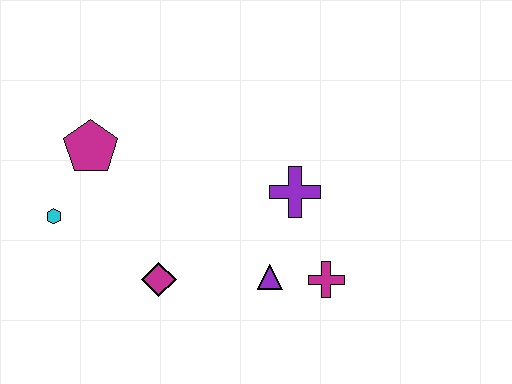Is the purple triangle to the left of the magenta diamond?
No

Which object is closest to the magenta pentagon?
The cyan hexagon is closest to the magenta pentagon.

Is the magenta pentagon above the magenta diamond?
Yes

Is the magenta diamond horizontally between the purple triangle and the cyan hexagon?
Yes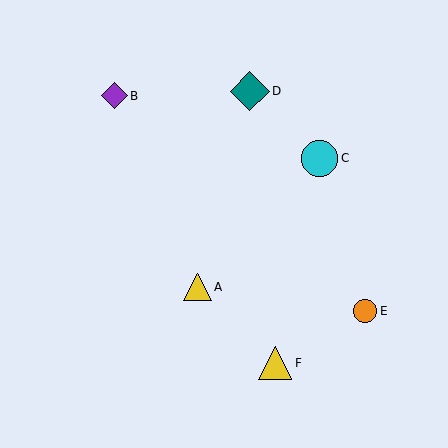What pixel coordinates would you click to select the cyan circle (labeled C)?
Click at (320, 158) to select the cyan circle C.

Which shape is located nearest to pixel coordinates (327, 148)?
The cyan circle (labeled C) at (320, 158) is nearest to that location.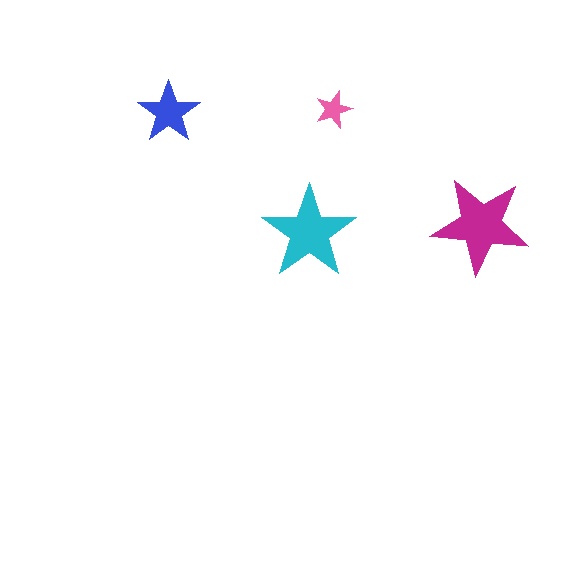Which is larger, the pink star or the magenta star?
The magenta one.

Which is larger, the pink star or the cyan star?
The cyan one.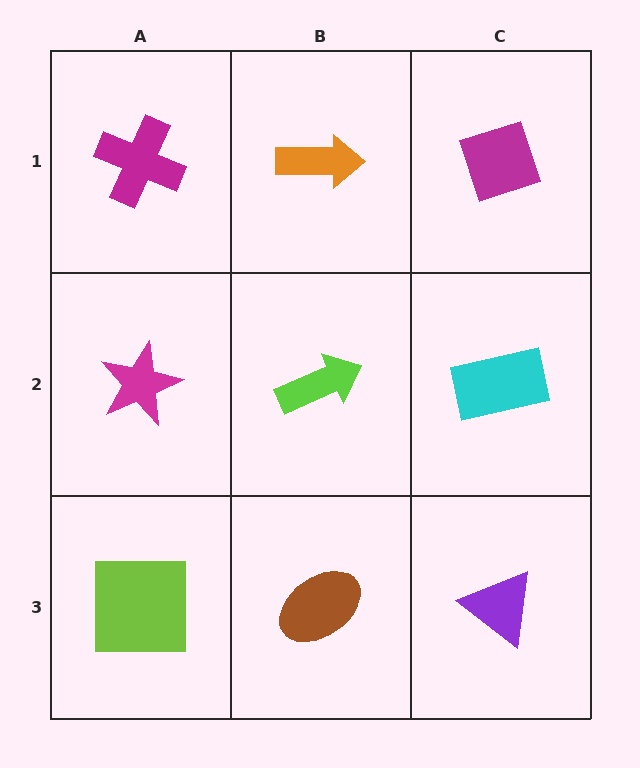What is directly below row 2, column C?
A purple triangle.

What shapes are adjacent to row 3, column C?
A cyan rectangle (row 2, column C), a brown ellipse (row 3, column B).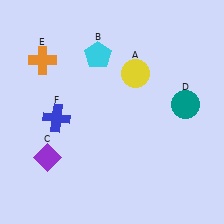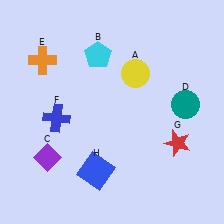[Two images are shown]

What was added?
A red star (G), a blue square (H) were added in Image 2.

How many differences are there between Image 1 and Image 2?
There are 2 differences between the two images.